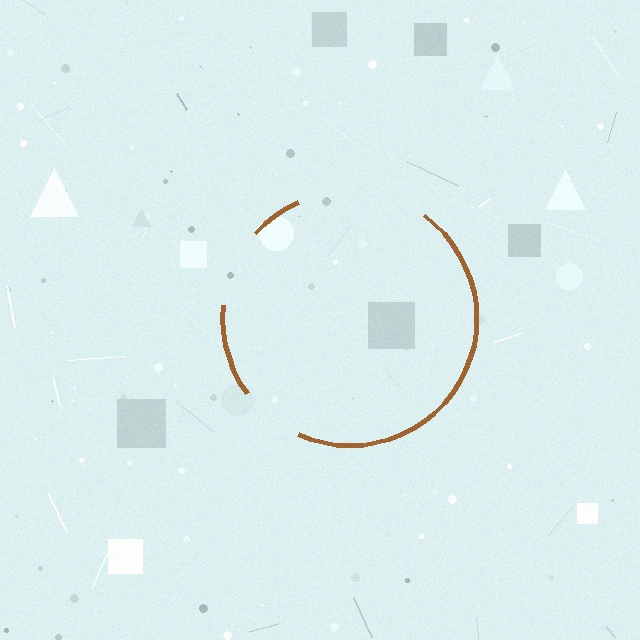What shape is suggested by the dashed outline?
The dashed outline suggests a circle.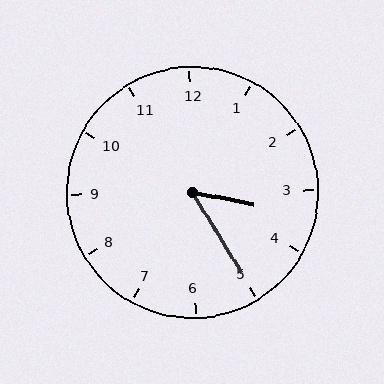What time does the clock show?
3:25.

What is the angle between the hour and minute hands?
Approximately 48 degrees.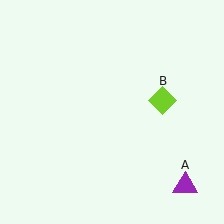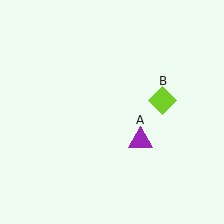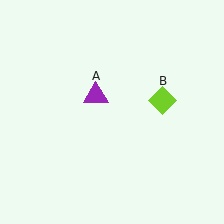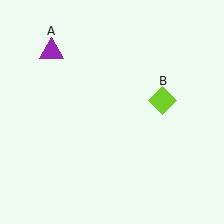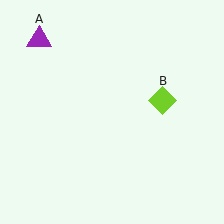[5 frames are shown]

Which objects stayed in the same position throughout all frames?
Lime diamond (object B) remained stationary.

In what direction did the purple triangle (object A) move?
The purple triangle (object A) moved up and to the left.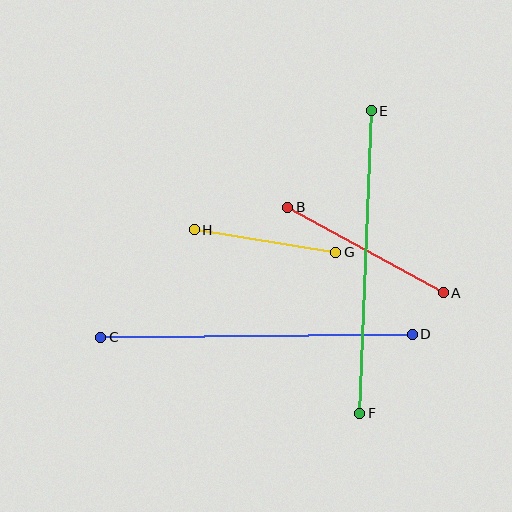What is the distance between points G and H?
The distance is approximately 143 pixels.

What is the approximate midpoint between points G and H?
The midpoint is at approximately (265, 241) pixels.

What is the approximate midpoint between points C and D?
The midpoint is at approximately (257, 336) pixels.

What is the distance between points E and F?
The distance is approximately 303 pixels.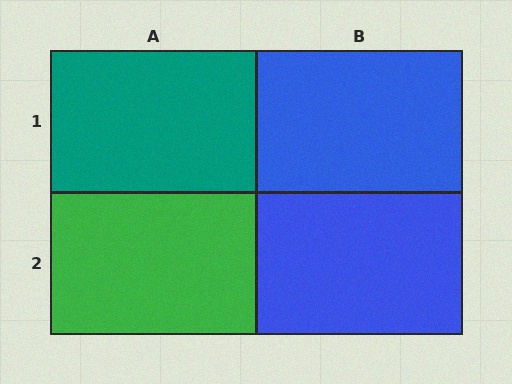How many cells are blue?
2 cells are blue.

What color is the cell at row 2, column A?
Green.